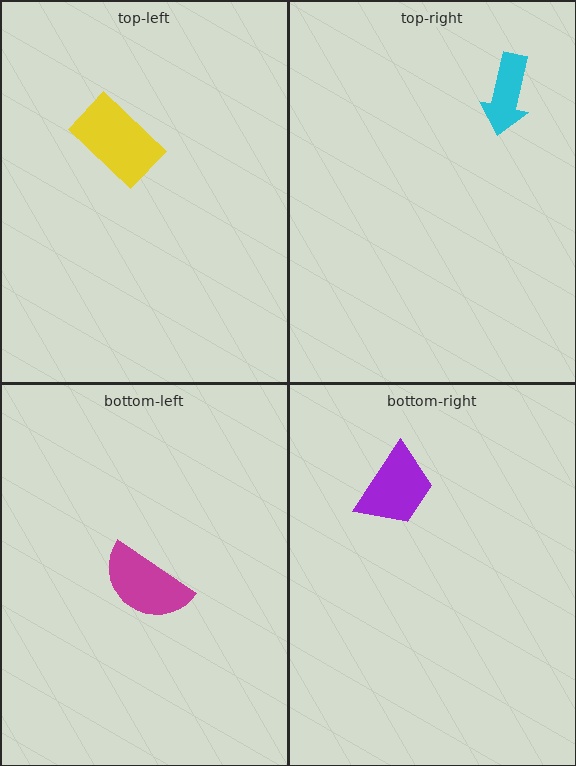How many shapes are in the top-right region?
1.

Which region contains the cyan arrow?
The top-right region.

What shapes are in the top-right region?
The cyan arrow.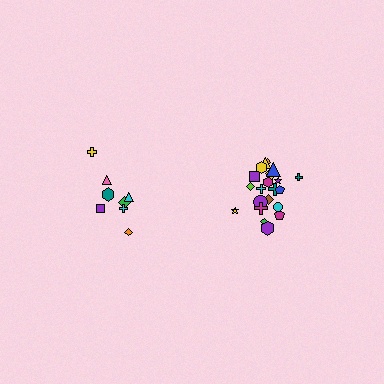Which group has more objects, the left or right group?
The right group.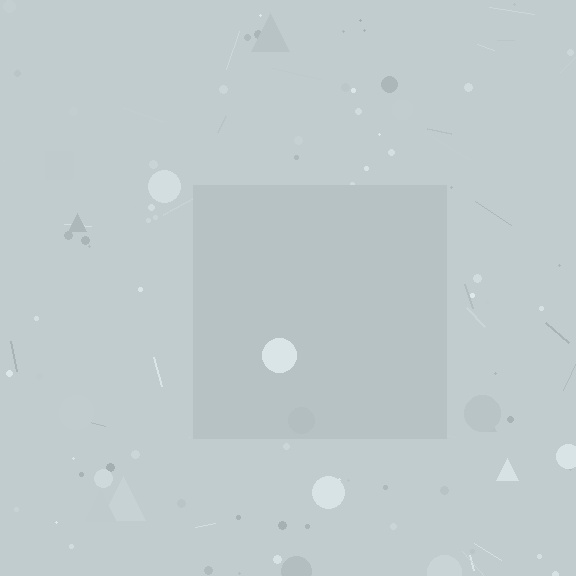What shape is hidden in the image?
A square is hidden in the image.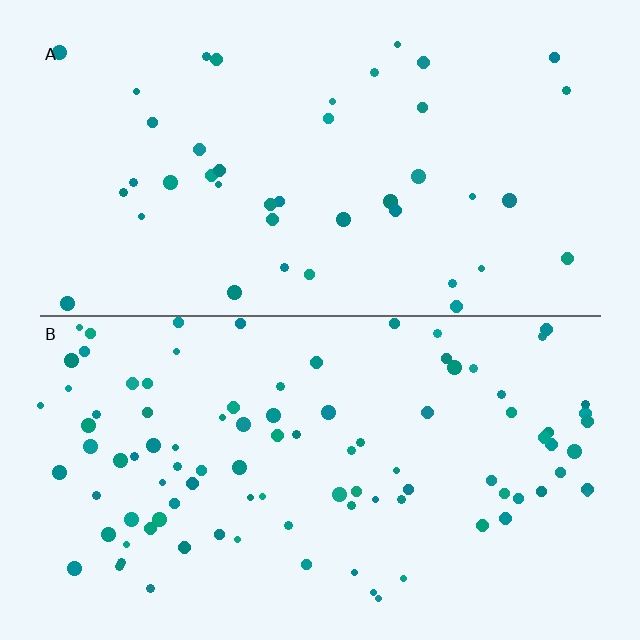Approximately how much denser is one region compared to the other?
Approximately 2.3× — region B over region A.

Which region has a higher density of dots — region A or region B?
B (the bottom).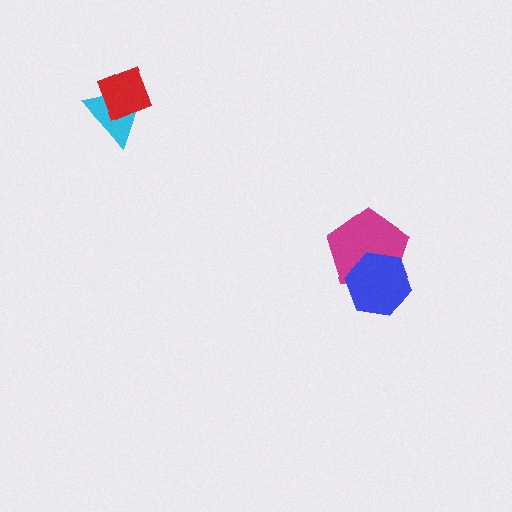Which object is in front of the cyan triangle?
The red diamond is in front of the cyan triangle.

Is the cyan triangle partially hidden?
Yes, it is partially covered by another shape.